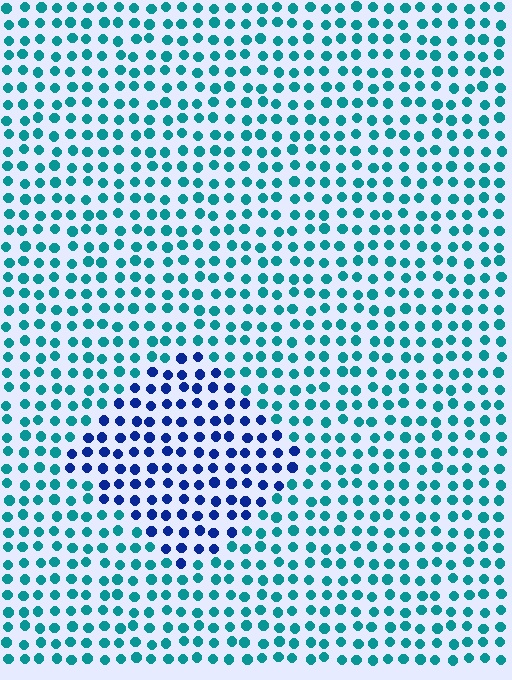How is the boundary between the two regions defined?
The boundary is defined purely by a slight shift in hue (about 48 degrees). Spacing, size, and orientation are identical on both sides.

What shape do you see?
I see a diamond.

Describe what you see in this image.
The image is filled with small teal elements in a uniform arrangement. A diamond-shaped region is visible where the elements are tinted to a slightly different hue, forming a subtle color boundary.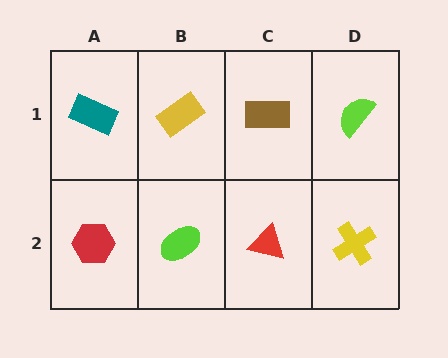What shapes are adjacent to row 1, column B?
A lime ellipse (row 2, column B), a teal rectangle (row 1, column A), a brown rectangle (row 1, column C).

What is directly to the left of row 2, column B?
A red hexagon.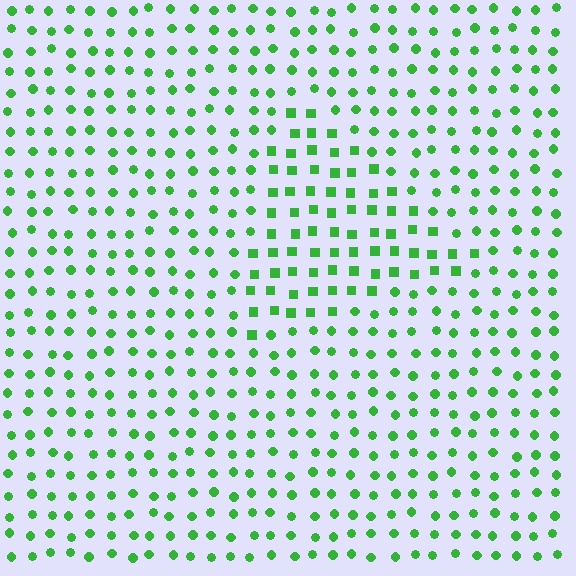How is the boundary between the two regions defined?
The boundary is defined by a change in element shape: squares inside vs. circles outside. All elements share the same color and spacing.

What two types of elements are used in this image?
The image uses squares inside the triangle region and circles outside it.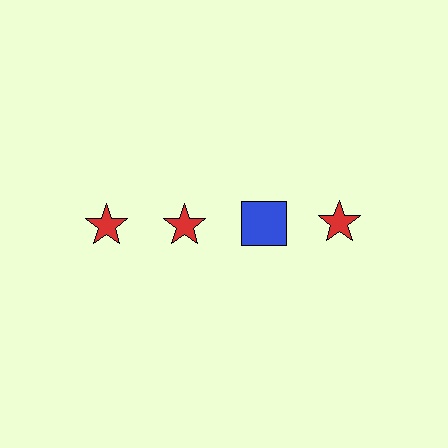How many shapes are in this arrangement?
There are 4 shapes arranged in a grid pattern.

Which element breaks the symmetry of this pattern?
The blue square in the top row, center column breaks the symmetry. All other shapes are red stars.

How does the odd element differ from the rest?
It differs in both color (blue instead of red) and shape (square instead of star).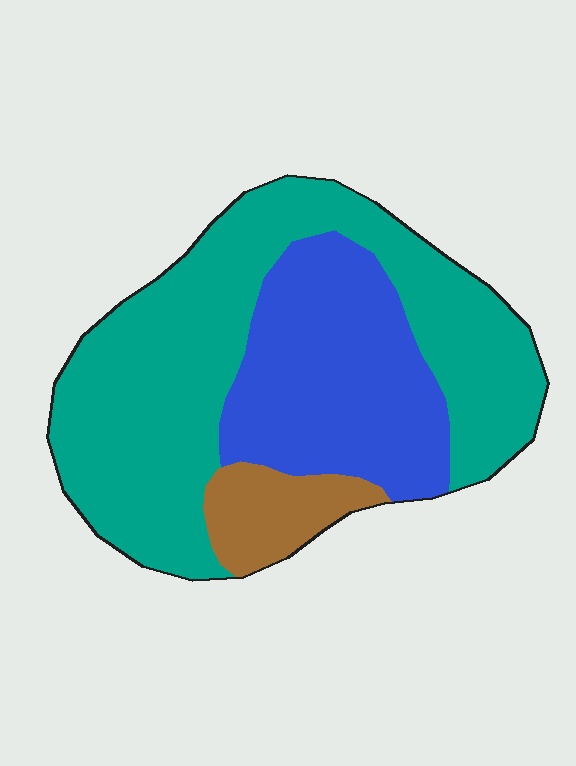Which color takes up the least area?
Brown, at roughly 10%.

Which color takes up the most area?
Teal, at roughly 60%.